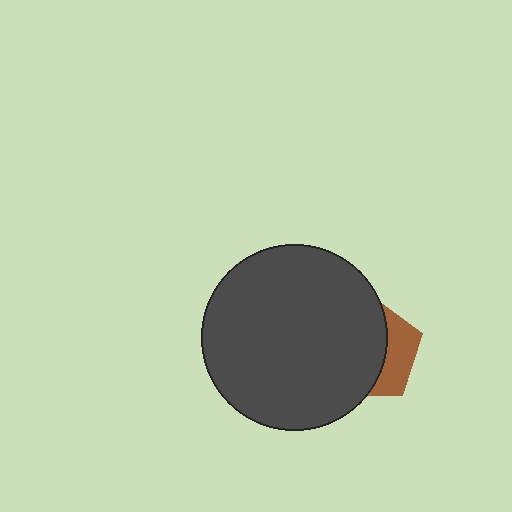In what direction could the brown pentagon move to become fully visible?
The brown pentagon could move right. That would shift it out from behind the dark gray circle entirely.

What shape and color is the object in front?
The object in front is a dark gray circle.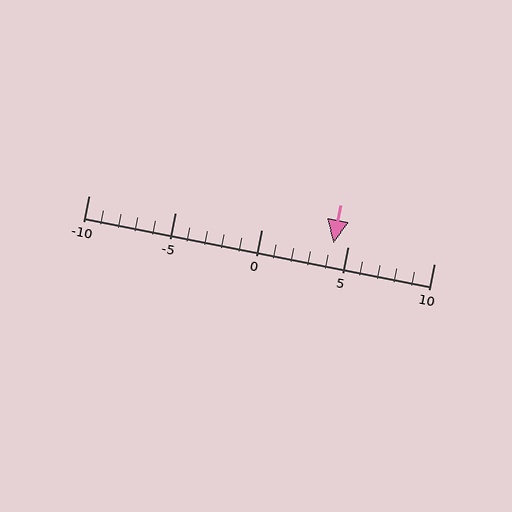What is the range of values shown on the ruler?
The ruler shows values from -10 to 10.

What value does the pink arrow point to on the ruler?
The pink arrow points to approximately 4.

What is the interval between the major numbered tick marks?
The major tick marks are spaced 5 units apart.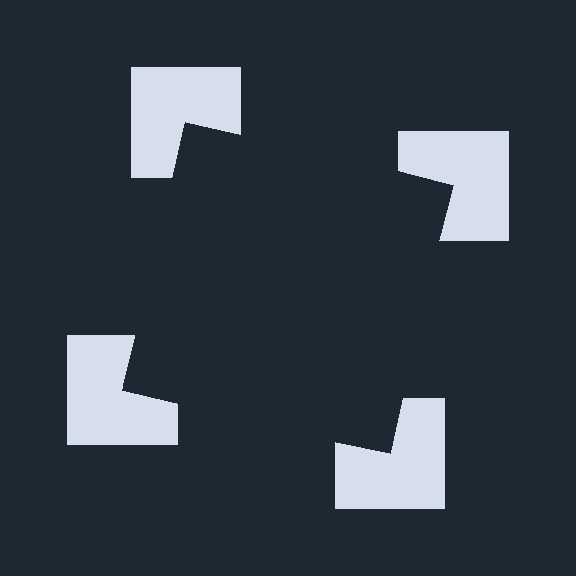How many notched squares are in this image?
There are 4 — one at each vertex of the illusory square.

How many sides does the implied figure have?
4 sides.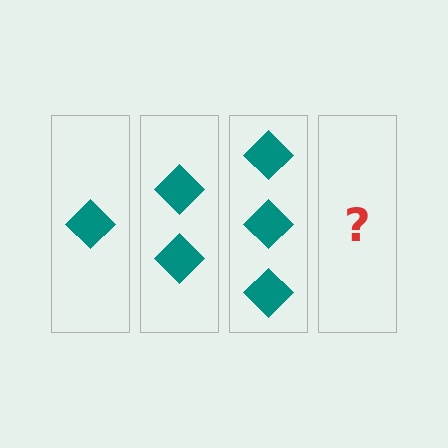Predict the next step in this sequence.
The next step is 4 diamonds.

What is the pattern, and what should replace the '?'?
The pattern is that each step adds one more diamond. The '?' should be 4 diamonds.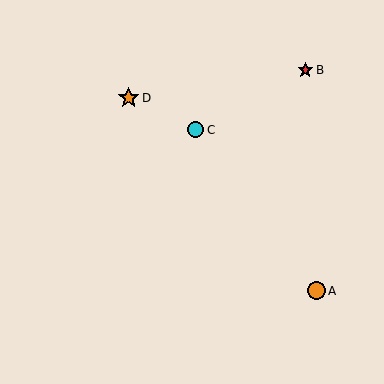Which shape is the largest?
The orange star (labeled D) is the largest.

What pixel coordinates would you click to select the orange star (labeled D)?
Click at (129, 98) to select the orange star D.